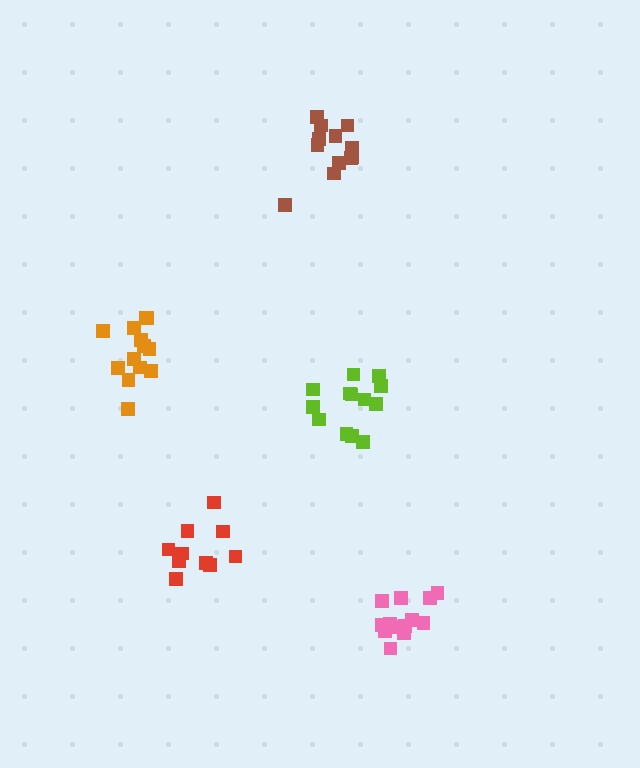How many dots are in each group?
Group 1: 10 dots, Group 2: 13 dots, Group 3: 14 dots, Group 4: 13 dots, Group 5: 12 dots (62 total).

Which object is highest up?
The brown cluster is topmost.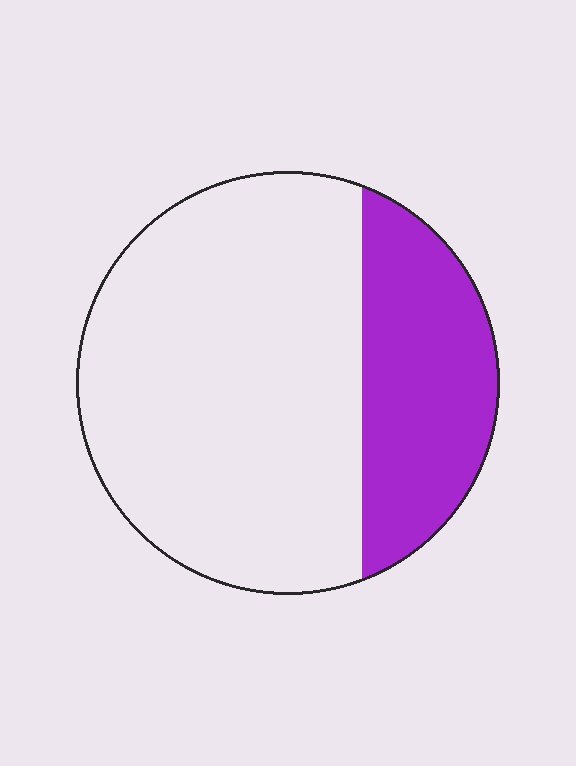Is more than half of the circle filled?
No.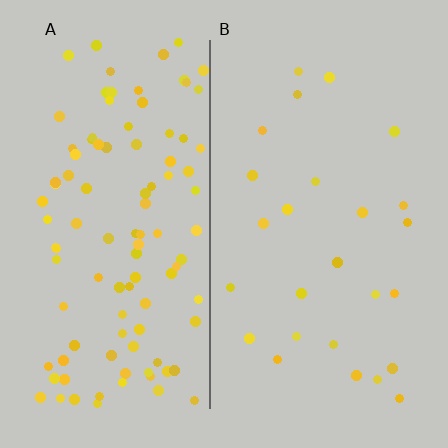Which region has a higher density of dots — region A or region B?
A (the left).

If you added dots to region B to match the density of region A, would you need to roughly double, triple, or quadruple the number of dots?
Approximately quadruple.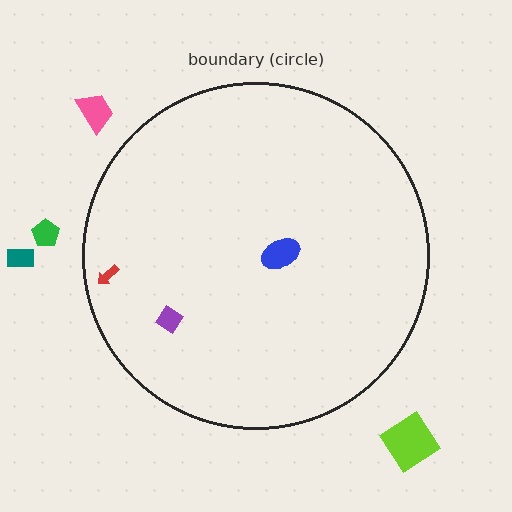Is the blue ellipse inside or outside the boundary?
Inside.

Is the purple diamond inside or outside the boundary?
Inside.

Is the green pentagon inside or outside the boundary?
Outside.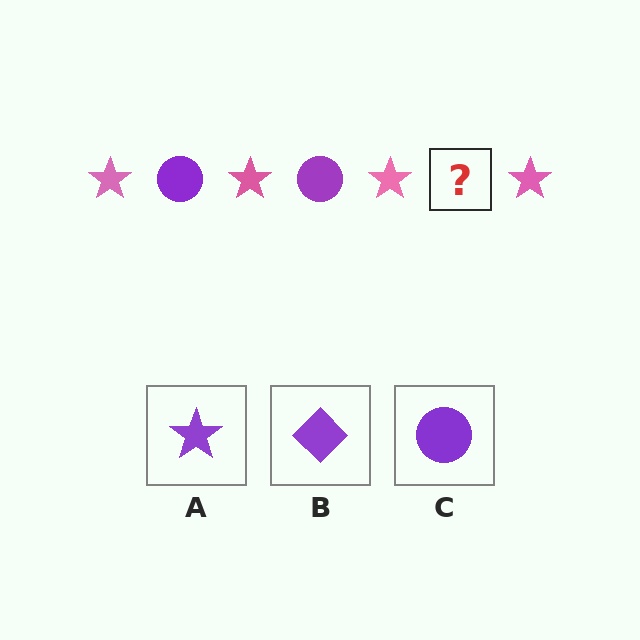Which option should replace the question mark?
Option C.